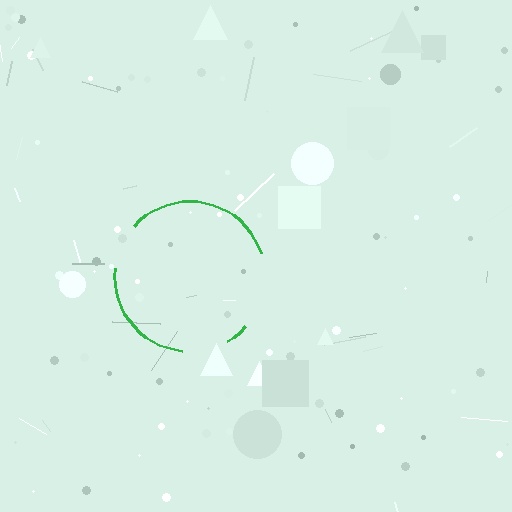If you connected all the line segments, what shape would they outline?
They would outline a circle.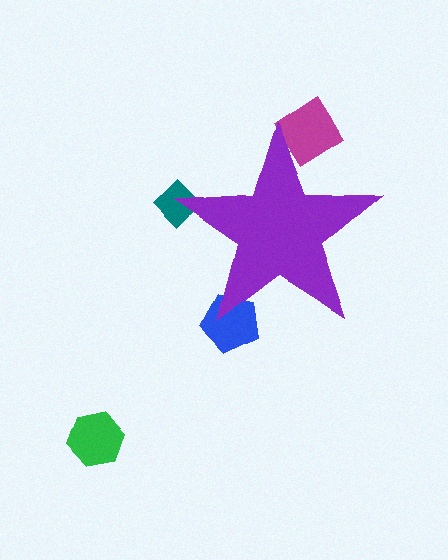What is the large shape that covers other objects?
A purple star.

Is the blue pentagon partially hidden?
Yes, the blue pentagon is partially hidden behind the purple star.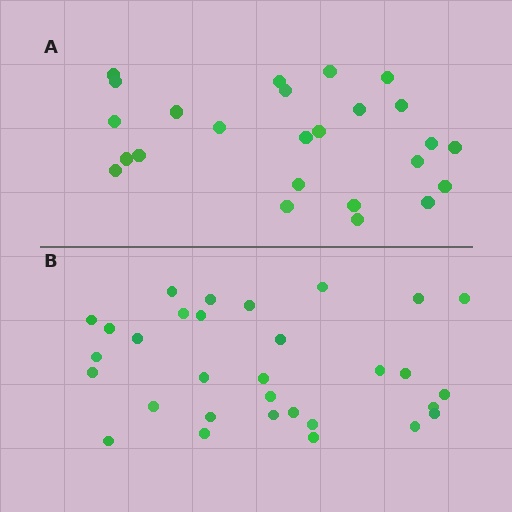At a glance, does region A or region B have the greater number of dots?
Region B (the bottom region) has more dots.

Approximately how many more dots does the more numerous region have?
Region B has about 6 more dots than region A.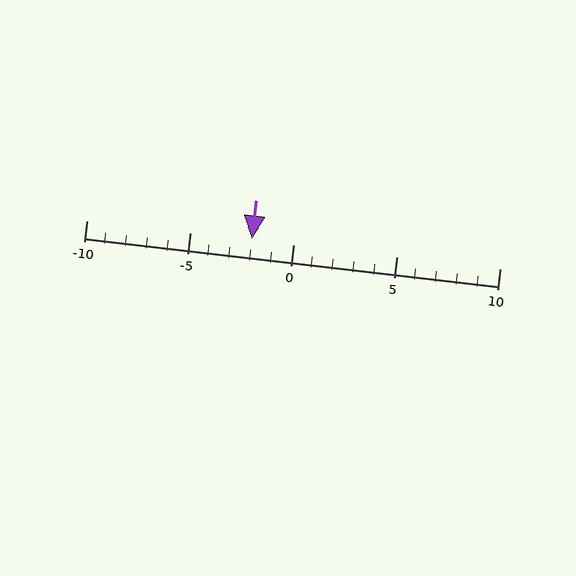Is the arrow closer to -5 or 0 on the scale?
The arrow is closer to 0.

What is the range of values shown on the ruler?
The ruler shows values from -10 to 10.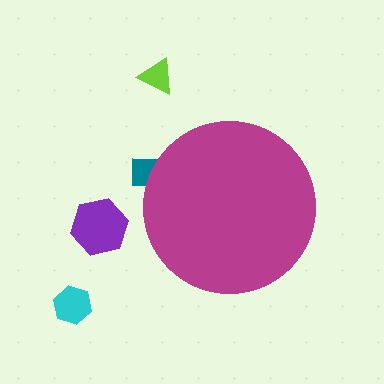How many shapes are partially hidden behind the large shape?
1 shape is partially hidden.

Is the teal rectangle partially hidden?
Yes, the teal rectangle is partially hidden behind the magenta circle.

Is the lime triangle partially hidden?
No, the lime triangle is fully visible.